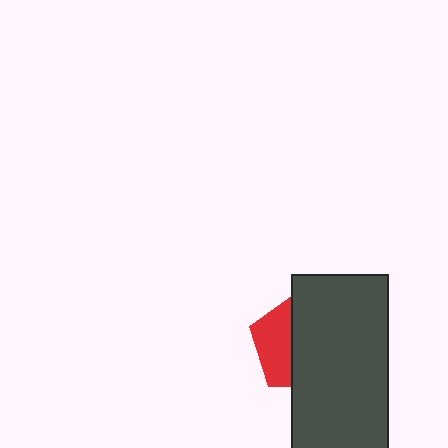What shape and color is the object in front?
The object in front is a dark gray rectangle.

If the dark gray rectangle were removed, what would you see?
You would see the complete red pentagon.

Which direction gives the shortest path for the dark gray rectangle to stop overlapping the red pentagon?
Moving right gives the shortest separation.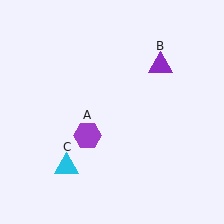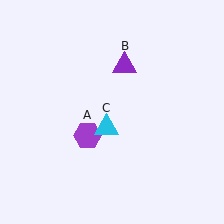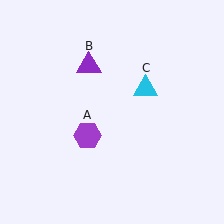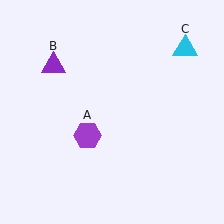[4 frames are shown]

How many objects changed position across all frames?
2 objects changed position: purple triangle (object B), cyan triangle (object C).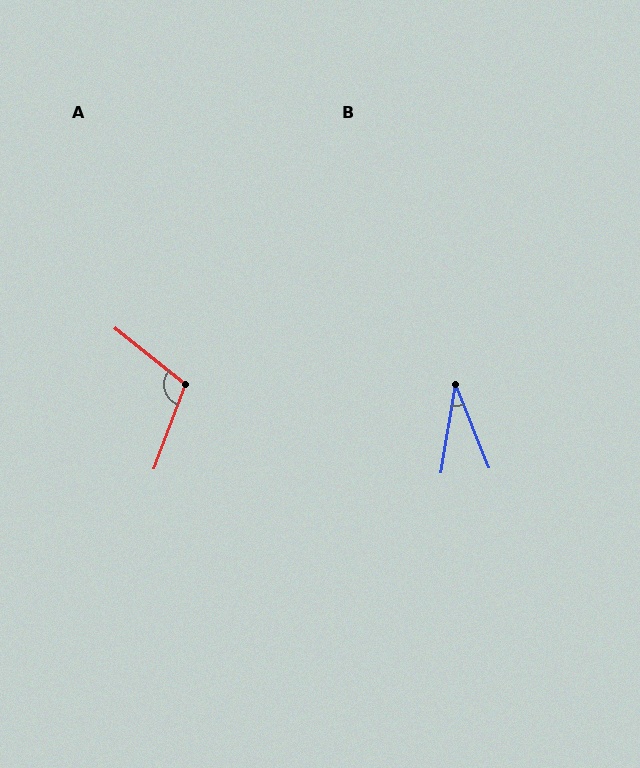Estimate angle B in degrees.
Approximately 31 degrees.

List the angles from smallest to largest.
B (31°), A (109°).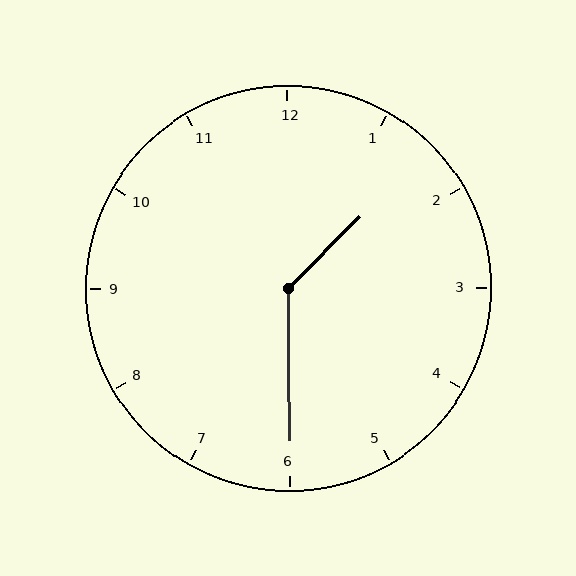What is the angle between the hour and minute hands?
Approximately 135 degrees.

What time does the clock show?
1:30.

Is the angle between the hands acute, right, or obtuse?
It is obtuse.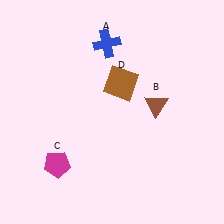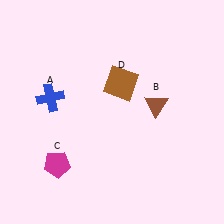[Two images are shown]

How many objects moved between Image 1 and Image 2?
1 object moved between the two images.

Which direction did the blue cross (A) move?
The blue cross (A) moved left.